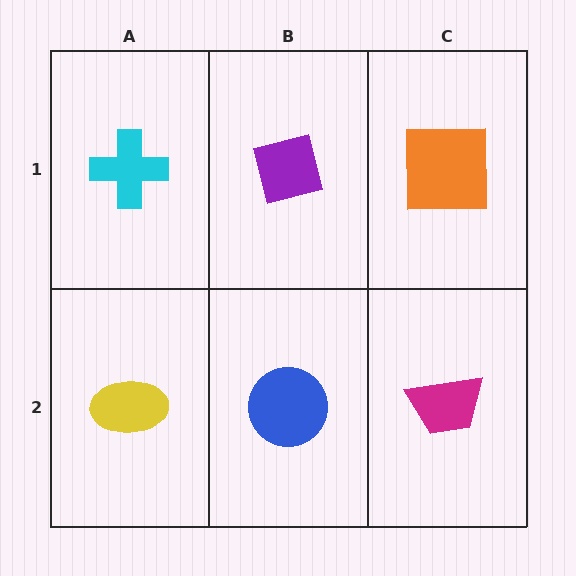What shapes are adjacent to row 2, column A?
A cyan cross (row 1, column A), a blue circle (row 2, column B).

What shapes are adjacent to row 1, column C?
A magenta trapezoid (row 2, column C), a purple square (row 1, column B).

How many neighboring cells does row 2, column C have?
2.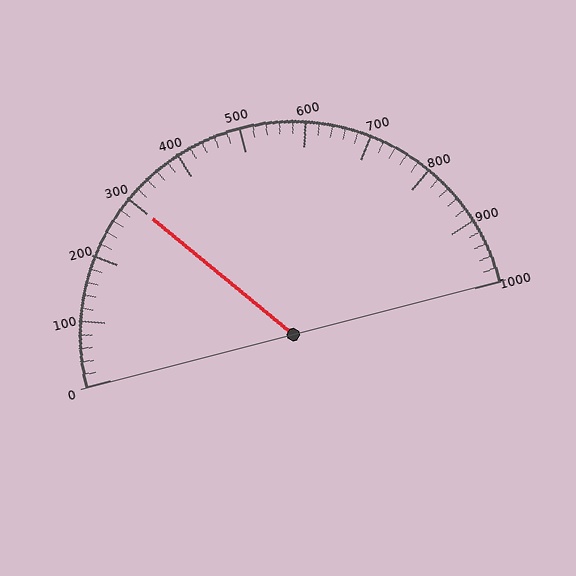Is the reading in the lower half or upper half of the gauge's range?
The reading is in the lower half of the range (0 to 1000).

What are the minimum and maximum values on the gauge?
The gauge ranges from 0 to 1000.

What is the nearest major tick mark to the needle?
The nearest major tick mark is 300.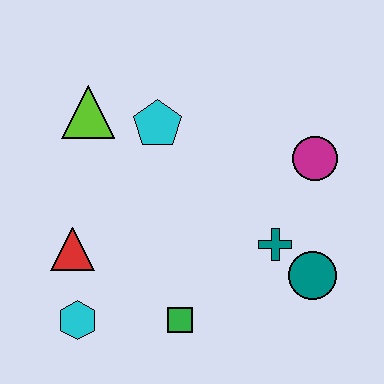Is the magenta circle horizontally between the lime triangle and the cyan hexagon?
No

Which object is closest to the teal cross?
The teal circle is closest to the teal cross.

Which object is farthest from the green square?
The lime triangle is farthest from the green square.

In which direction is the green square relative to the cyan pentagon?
The green square is below the cyan pentagon.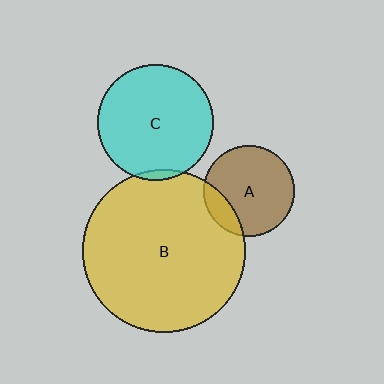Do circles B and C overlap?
Yes.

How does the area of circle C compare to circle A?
Approximately 1.7 times.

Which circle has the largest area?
Circle B (yellow).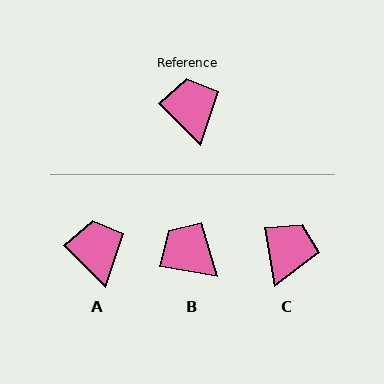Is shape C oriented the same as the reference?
No, it is off by about 36 degrees.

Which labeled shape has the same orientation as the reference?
A.